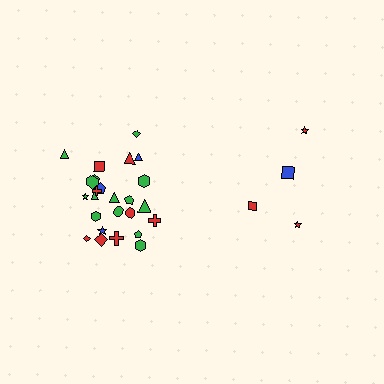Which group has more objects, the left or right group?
The left group.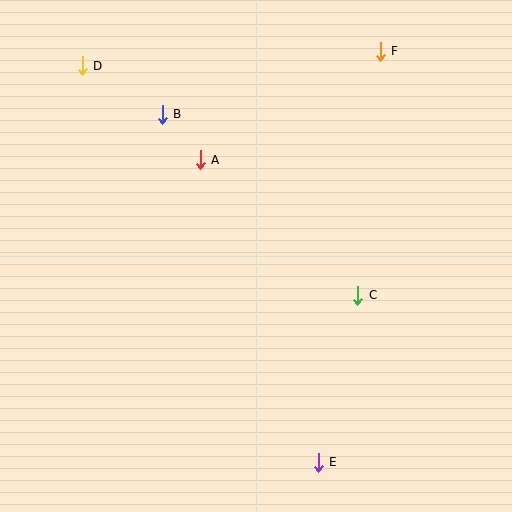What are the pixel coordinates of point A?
Point A is at (200, 160).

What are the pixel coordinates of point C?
Point C is at (358, 296).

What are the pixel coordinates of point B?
Point B is at (162, 114).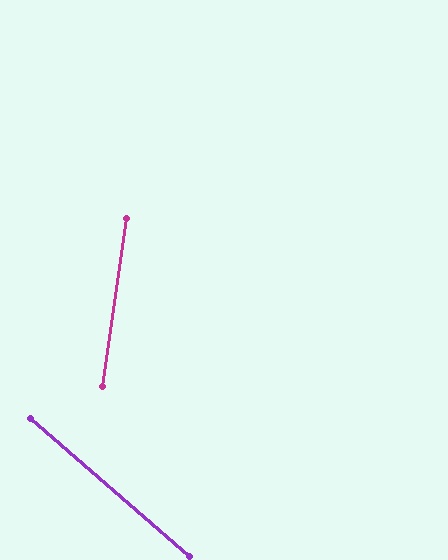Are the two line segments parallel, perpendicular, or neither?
Neither parallel nor perpendicular — they differ by about 57°.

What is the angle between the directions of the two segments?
Approximately 57 degrees.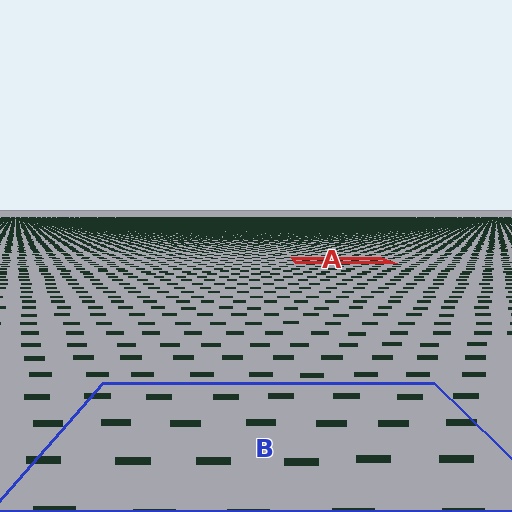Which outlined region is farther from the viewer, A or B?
Region A is farther from the viewer — the texture elements inside it appear smaller and more densely packed.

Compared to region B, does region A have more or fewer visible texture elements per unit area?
Region A has more texture elements per unit area — they are packed more densely because it is farther away.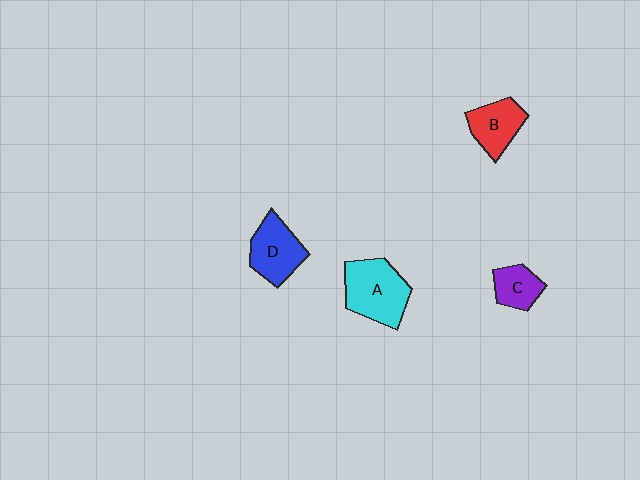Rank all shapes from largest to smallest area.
From largest to smallest: A (cyan), D (blue), B (red), C (purple).